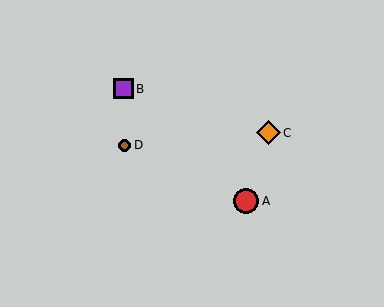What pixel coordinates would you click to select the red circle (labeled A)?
Click at (246, 201) to select the red circle A.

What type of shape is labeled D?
Shape D is a brown circle.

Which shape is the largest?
The red circle (labeled A) is the largest.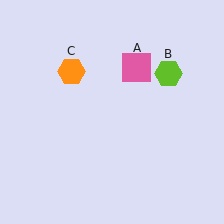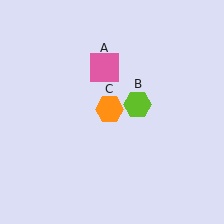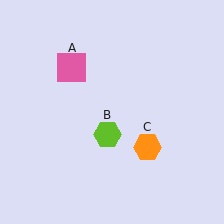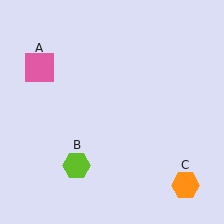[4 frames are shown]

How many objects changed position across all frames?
3 objects changed position: pink square (object A), lime hexagon (object B), orange hexagon (object C).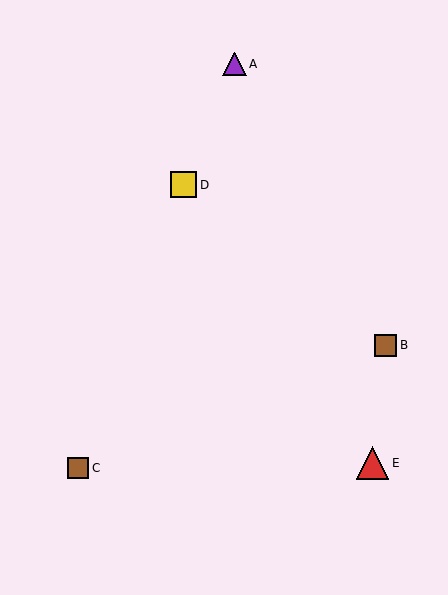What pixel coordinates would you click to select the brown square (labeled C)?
Click at (78, 468) to select the brown square C.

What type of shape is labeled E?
Shape E is a red triangle.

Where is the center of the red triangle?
The center of the red triangle is at (372, 463).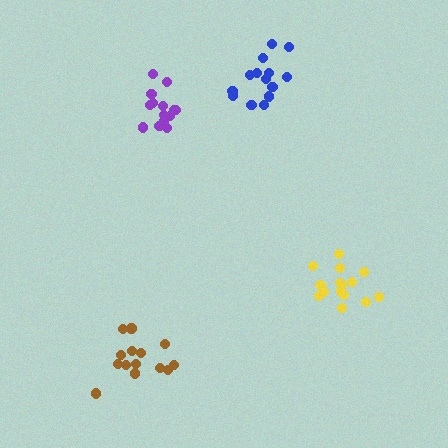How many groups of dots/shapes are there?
There are 4 groups.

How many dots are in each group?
Group 1: 15 dots, Group 2: 14 dots, Group 3: 15 dots, Group 4: 14 dots (58 total).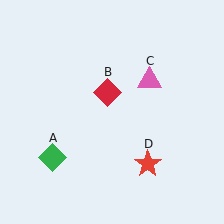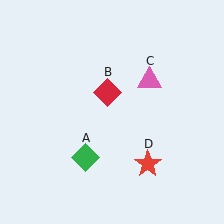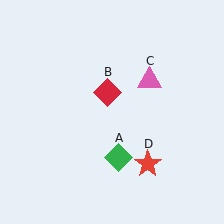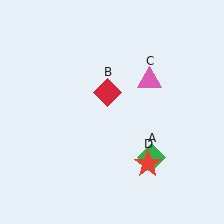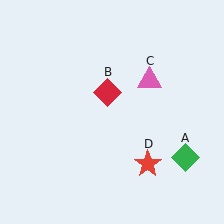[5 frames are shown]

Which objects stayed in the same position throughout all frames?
Red diamond (object B) and pink triangle (object C) and red star (object D) remained stationary.